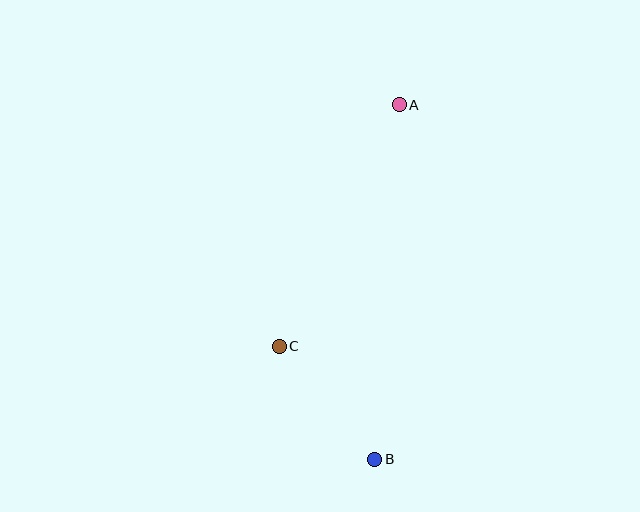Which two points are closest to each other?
Points B and C are closest to each other.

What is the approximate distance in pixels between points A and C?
The distance between A and C is approximately 270 pixels.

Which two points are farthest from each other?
Points A and B are farthest from each other.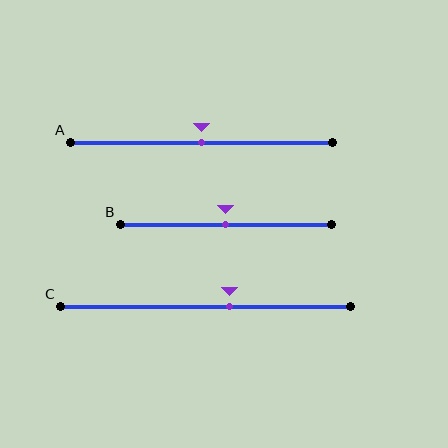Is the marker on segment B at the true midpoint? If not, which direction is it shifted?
Yes, the marker on segment B is at the true midpoint.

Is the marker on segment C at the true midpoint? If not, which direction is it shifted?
No, the marker on segment C is shifted to the right by about 8% of the segment length.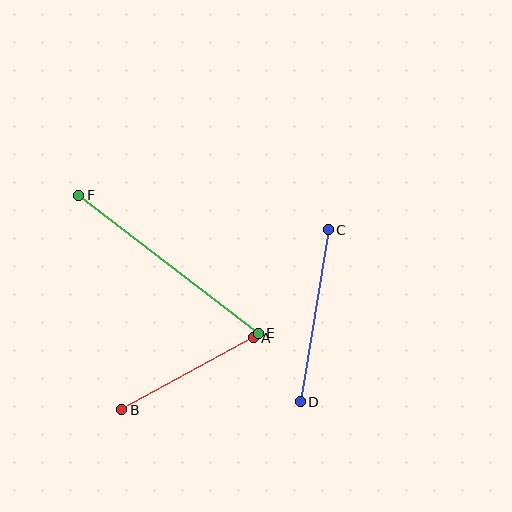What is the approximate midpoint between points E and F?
The midpoint is at approximately (169, 264) pixels.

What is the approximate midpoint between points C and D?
The midpoint is at approximately (314, 316) pixels.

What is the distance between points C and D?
The distance is approximately 174 pixels.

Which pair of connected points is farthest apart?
Points E and F are farthest apart.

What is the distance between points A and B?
The distance is approximately 150 pixels.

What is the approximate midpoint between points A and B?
The midpoint is at approximately (187, 374) pixels.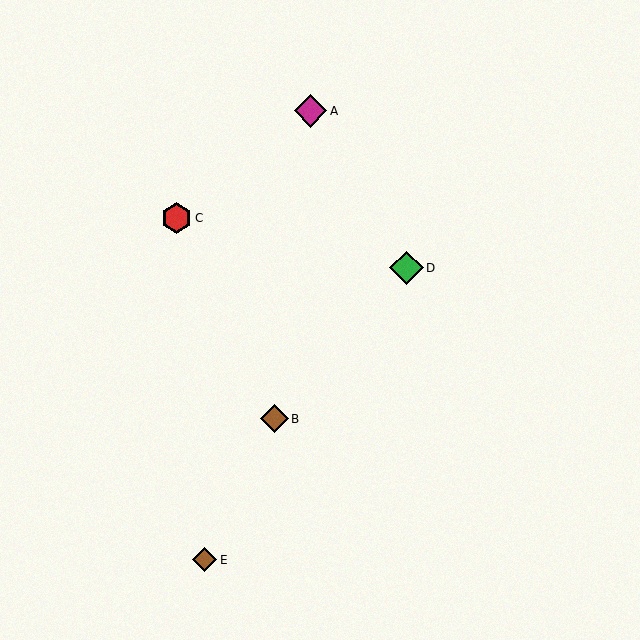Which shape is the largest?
The green diamond (labeled D) is the largest.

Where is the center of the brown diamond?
The center of the brown diamond is at (275, 419).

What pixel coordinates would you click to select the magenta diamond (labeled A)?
Click at (311, 111) to select the magenta diamond A.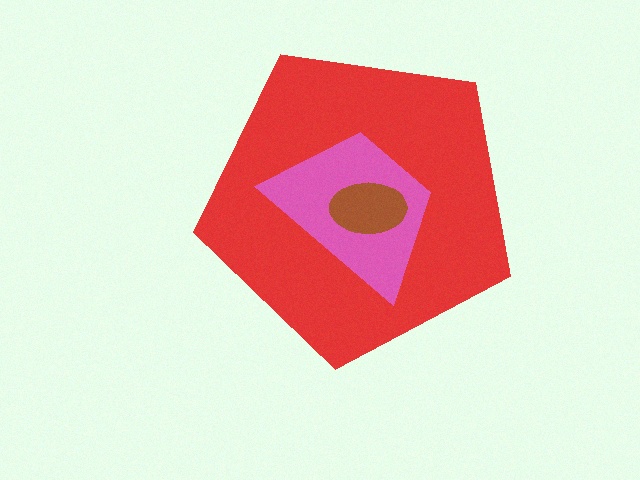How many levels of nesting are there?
3.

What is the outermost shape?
The red pentagon.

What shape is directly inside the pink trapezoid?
The brown ellipse.